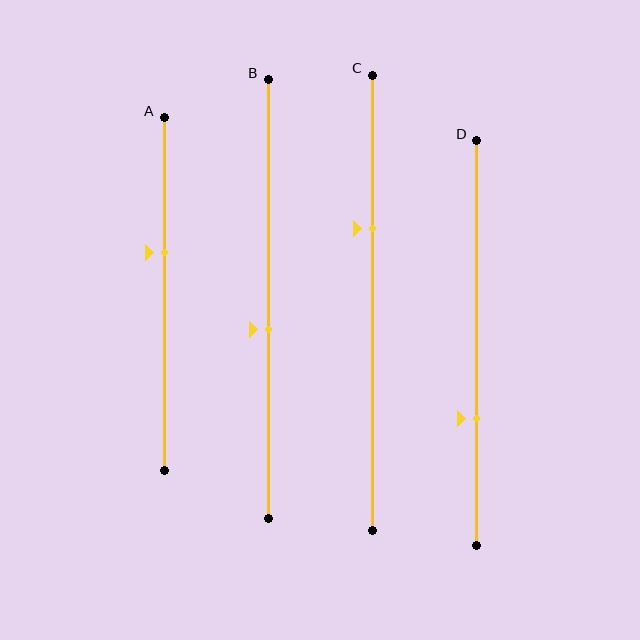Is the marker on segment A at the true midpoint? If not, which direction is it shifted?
No, the marker on segment A is shifted upward by about 12% of the segment length.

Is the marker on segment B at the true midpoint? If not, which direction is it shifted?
No, the marker on segment B is shifted downward by about 7% of the segment length.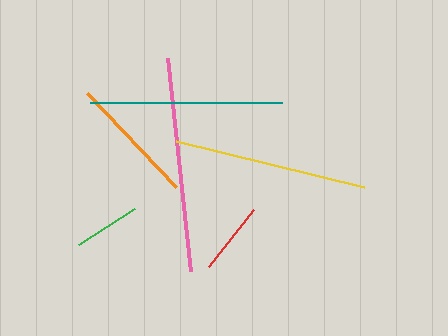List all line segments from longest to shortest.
From longest to shortest: pink, yellow, teal, orange, red, green.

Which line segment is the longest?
The pink line is the longest at approximately 214 pixels.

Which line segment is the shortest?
The green line is the shortest at approximately 67 pixels.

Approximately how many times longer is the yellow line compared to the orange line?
The yellow line is approximately 1.5 times the length of the orange line.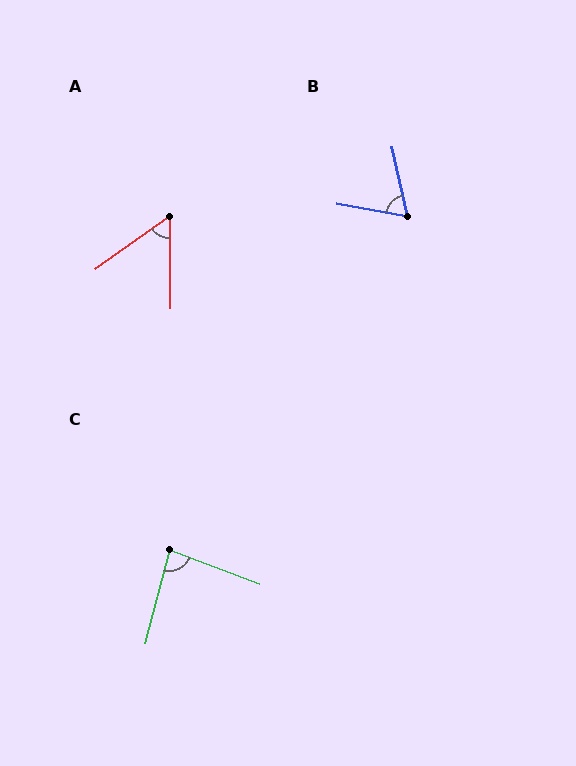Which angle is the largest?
C, at approximately 84 degrees.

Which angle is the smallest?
A, at approximately 55 degrees.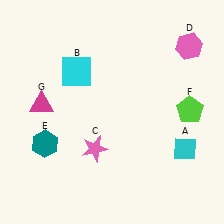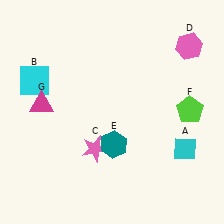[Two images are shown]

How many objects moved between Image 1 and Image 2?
2 objects moved between the two images.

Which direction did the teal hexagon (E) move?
The teal hexagon (E) moved right.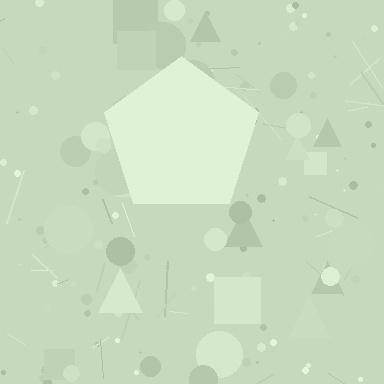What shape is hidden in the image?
A pentagon is hidden in the image.